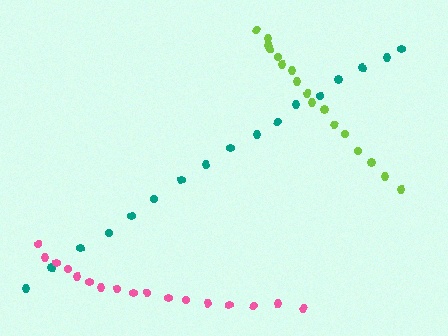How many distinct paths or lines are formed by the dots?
There are 3 distinct paths.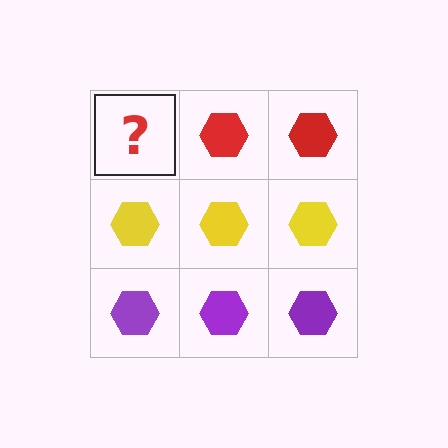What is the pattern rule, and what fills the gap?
The rule is that each row has a consistent color. The gap should be filled with a red hexagon.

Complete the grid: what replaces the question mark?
The question mark should be replaced with a red hexagon.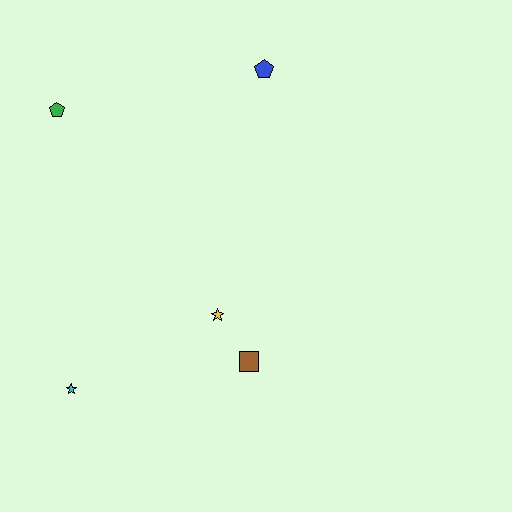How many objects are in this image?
There are 5 objects.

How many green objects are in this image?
There is 1 green object.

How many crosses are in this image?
There are no crosses.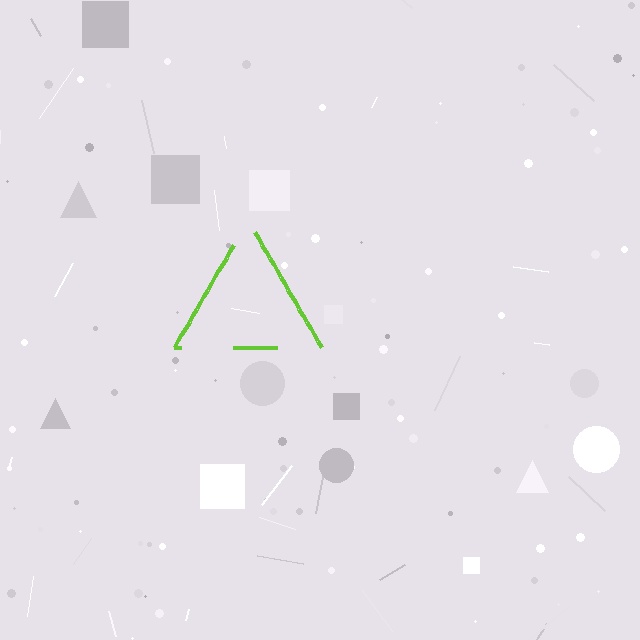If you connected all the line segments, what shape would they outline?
They would outline a triangle.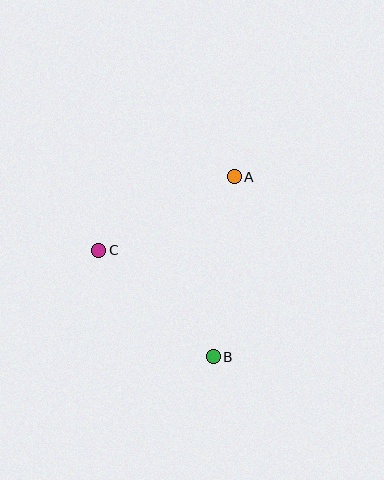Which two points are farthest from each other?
Points A and B are farthest from each other.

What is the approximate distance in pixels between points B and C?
The distance between B and C is approximately 156 pixels.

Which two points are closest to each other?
Points A and C are closest to each other.